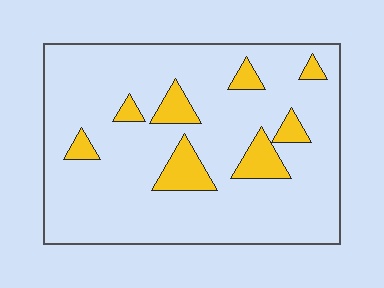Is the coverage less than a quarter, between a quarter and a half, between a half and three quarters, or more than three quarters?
Less than a quarter.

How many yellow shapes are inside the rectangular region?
8.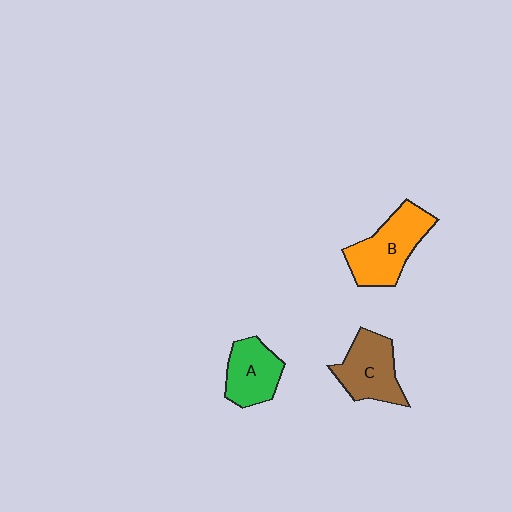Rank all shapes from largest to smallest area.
From largest to smallest: B (orange), C (brown), A (green).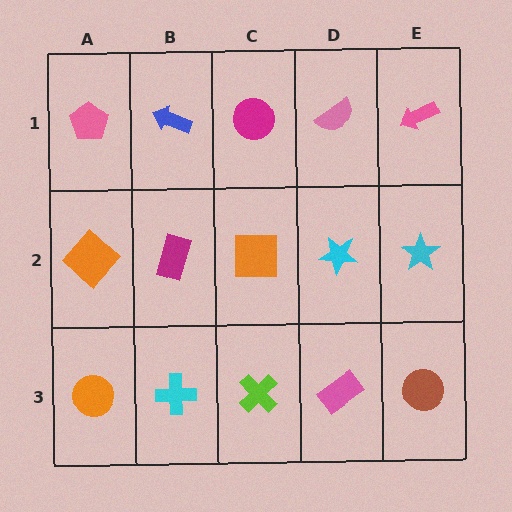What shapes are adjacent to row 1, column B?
A magenta rectangle (row 2, column B), a pink pentagon (row 1, column A), a magenta circle (row 1, column C).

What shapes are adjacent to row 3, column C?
An orange square (row 2, column C), a cyan cross (row 3, column B), a pink rectangle (row 3, column D).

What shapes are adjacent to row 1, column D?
A cyan star (row 2, column D), a magenta circle (row 1, column C), a pink arrow (row 1, column E).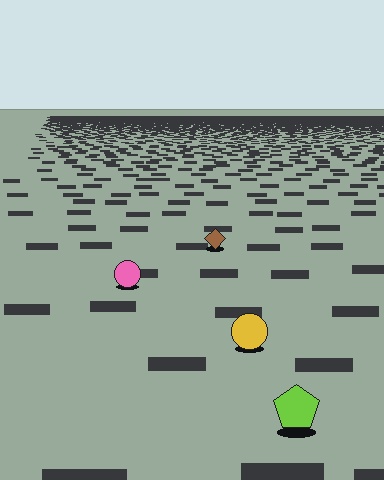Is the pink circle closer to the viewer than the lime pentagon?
No. The lime pentagon is closer — you can tell from the texture gradient: the ground texture is coarser near it.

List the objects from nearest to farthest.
From nearest to farthest: the lime pentagon, the yellow circle, the pink circle, the brown diamond.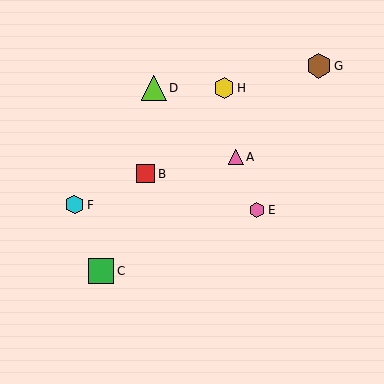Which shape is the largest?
The lime triangle (labeled D) is the largest.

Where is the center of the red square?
The center of the red square is at (146, 174).